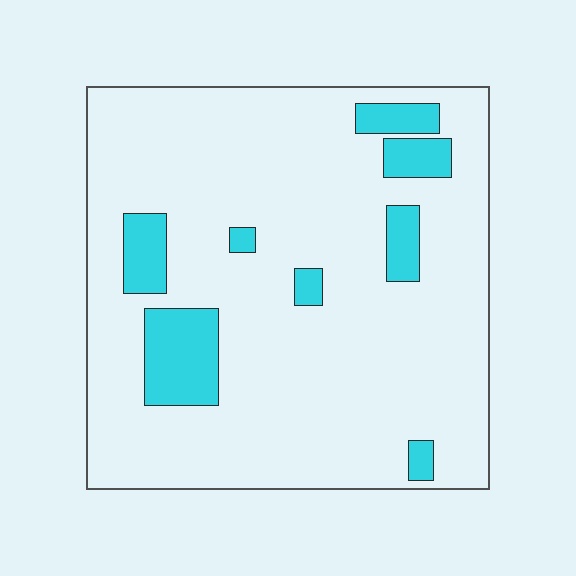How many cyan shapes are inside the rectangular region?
8.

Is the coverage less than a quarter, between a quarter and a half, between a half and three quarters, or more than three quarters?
Less than a quarter.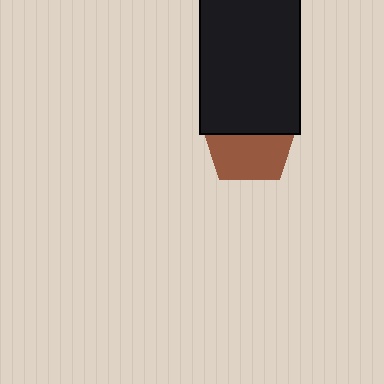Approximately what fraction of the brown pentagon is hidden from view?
Roughly 48% of the brown pentagon is hidden behind the black rectangle.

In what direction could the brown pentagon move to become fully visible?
The brown pentagon could move down. That would shift it out from behind the black rectangle entirely.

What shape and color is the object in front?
The object in front is a black rectangle.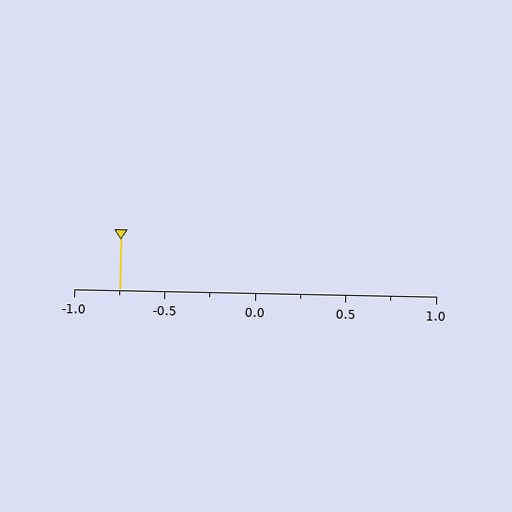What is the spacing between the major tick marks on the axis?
The major ticks are spaced 0.5 apart.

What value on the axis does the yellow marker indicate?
The marker indicates approximately -0.75.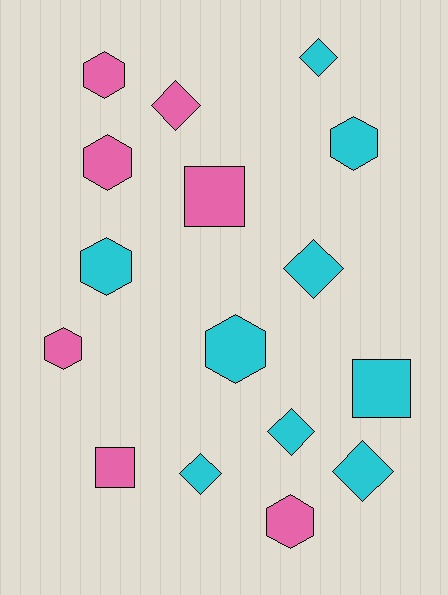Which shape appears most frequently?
Hexagon, with 7 objects.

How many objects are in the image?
There are 16 objects.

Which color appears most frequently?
Cyan, with 9 objects.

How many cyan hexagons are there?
There are 3 cyan hexagons.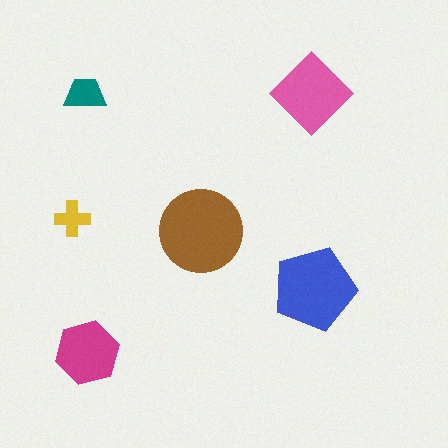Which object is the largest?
The brown circle.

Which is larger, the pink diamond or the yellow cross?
The pink diamond.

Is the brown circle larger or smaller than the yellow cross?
Larger.